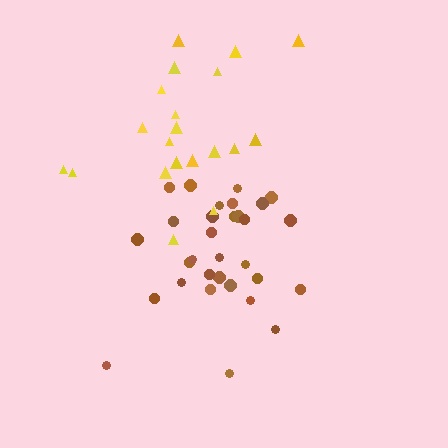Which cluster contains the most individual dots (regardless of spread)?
Brown (32).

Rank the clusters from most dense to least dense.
brown, yellow.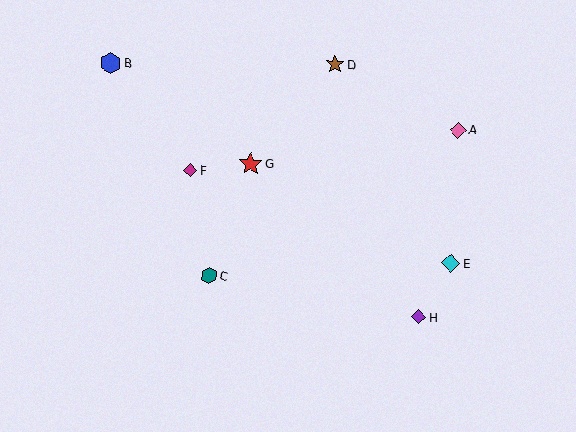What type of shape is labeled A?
Shape A is a pink diamond.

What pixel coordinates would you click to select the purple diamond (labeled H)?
Click at (419, 317) to select the purple diamond H.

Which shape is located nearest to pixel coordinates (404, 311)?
The purple diamond (labeled H) at (419, 317) is nearest to that location.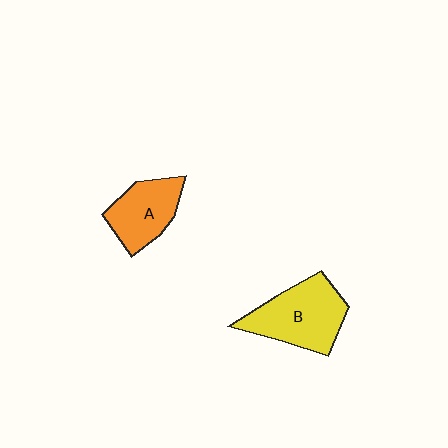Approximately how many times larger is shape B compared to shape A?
Approximately 1.4 times.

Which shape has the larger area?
Shape B (yellow).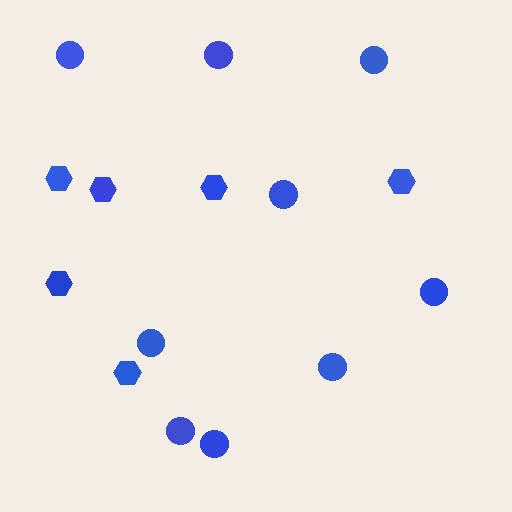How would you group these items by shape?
There are 2 groups: one group of circles (9) and one group of hexagons (6).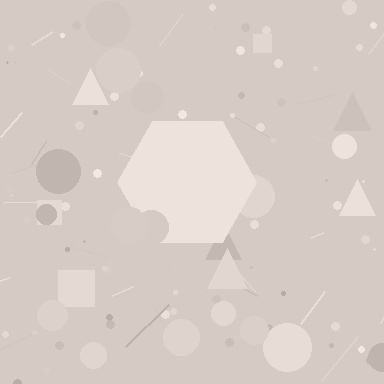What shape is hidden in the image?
A hexagon is hidden in the image.